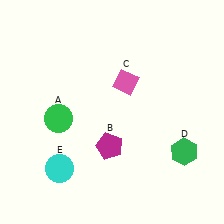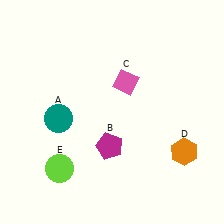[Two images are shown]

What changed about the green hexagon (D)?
In Image 1, D is green. In Image 2, it changed to orange.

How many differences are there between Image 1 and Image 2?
There are 3 differences between the two images.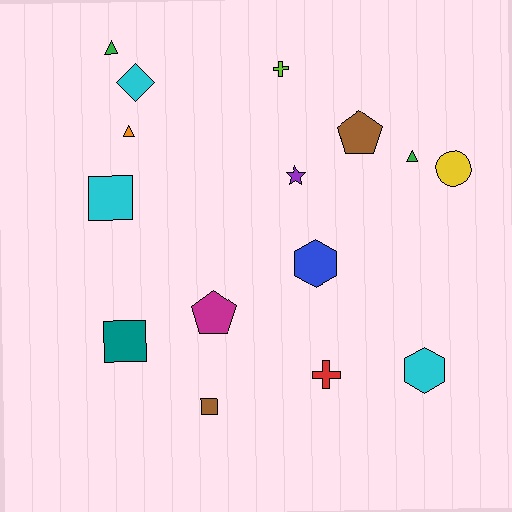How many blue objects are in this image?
There is 1 blue object.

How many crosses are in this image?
There are 2 crosses.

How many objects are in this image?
There are 15 objects.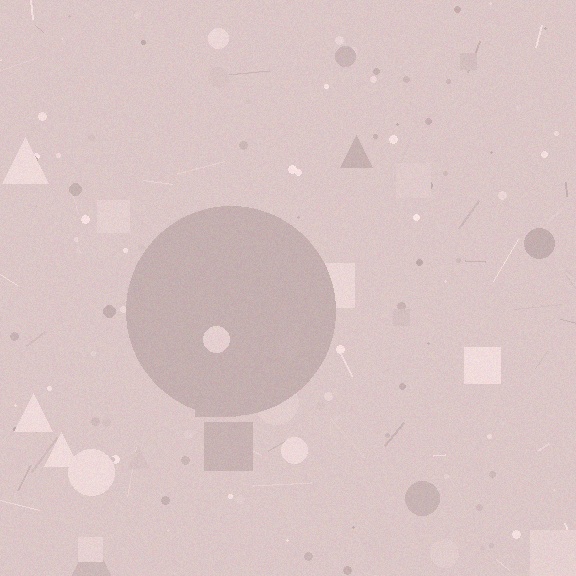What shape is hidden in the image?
A circle is hidden in the image.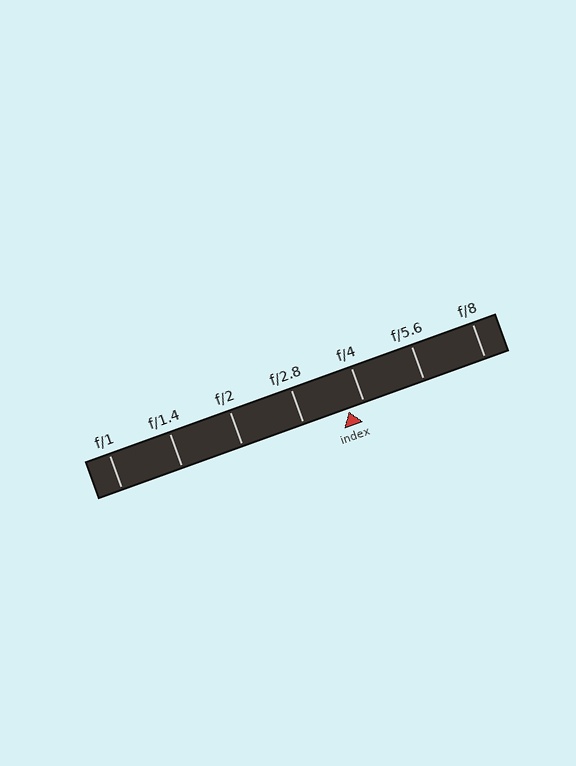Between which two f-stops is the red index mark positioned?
The index mark is between f/2.8 and f/4.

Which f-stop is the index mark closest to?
The index mark is closest to f/4.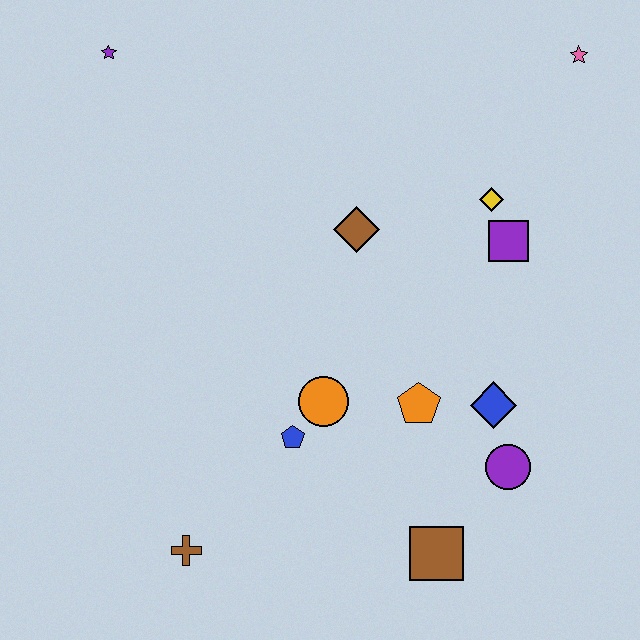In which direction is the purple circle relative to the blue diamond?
The purple circle is below the blue diamond.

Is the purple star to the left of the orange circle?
Yes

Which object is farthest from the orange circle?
The pink star is farthest from the orange circle.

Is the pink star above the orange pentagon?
Yes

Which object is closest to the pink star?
The yellow diamond is closest to the pink star.